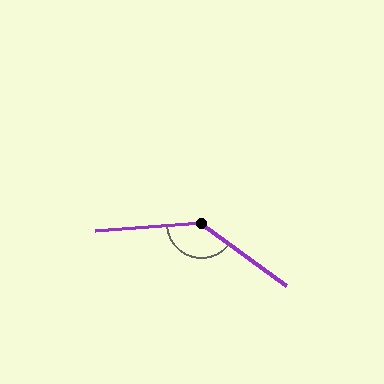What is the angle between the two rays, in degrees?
Approximately 139 degrees.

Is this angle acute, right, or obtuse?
It is obtuse.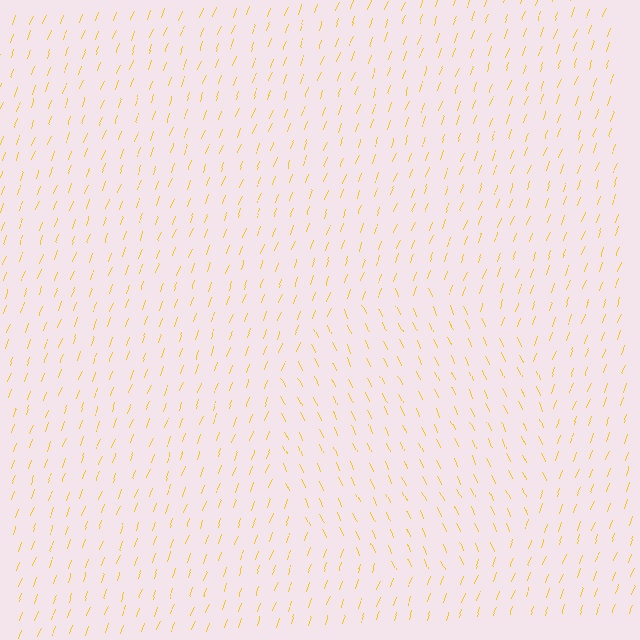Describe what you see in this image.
The image is filled with small yellow line segments. A circle region in the image has lines oriented differently from the surrounding lines, creating a visible texture boundary.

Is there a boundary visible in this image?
Yes, there is a texture boundary formed by a change in line orientation.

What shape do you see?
I see a circle.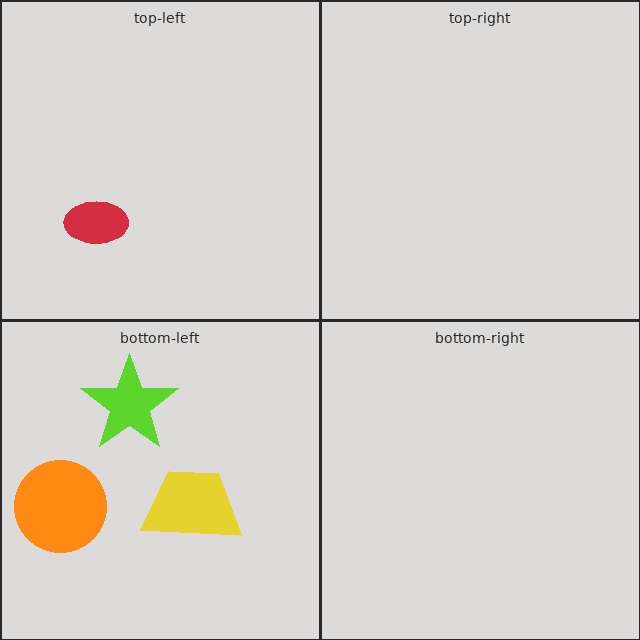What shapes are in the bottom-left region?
The yellow trapezoid, the lime star, the orange circle.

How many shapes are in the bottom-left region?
3.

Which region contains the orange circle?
The bottom-left region.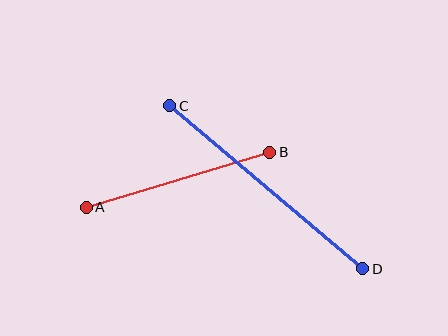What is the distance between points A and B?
The distance is approximately 192 pixels.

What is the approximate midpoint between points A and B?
The midpoint is at approximately (178, 180) pixels.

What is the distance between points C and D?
The distance is approximately 253 pixels.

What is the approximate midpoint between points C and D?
The midpoint is at approximately (266, 187) pixels.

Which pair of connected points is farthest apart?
Points C and D are farthest apart.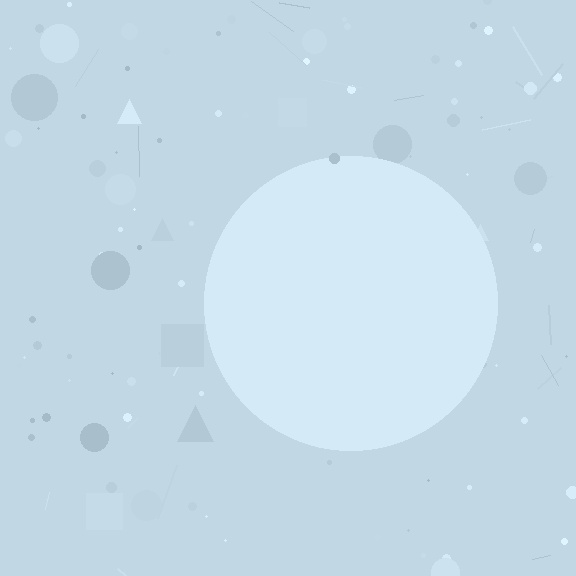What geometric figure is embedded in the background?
A circle is embedded in the background.